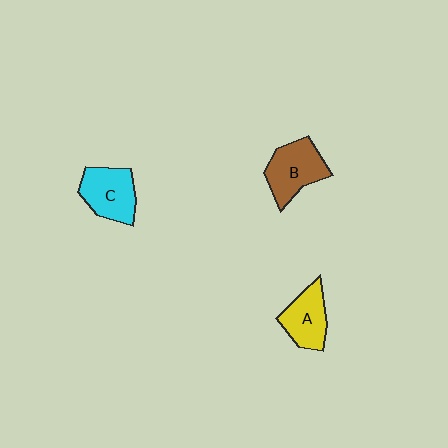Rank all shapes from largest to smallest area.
From largest to smallest: B (brown), C (cyan), A (yellow).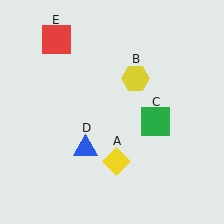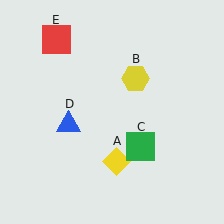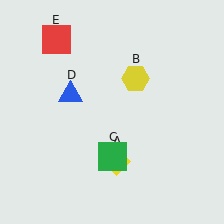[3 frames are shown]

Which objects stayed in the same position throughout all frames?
Yellow diamond (object A) and yellow hexagon (object B) and red square (object E) remained stationary.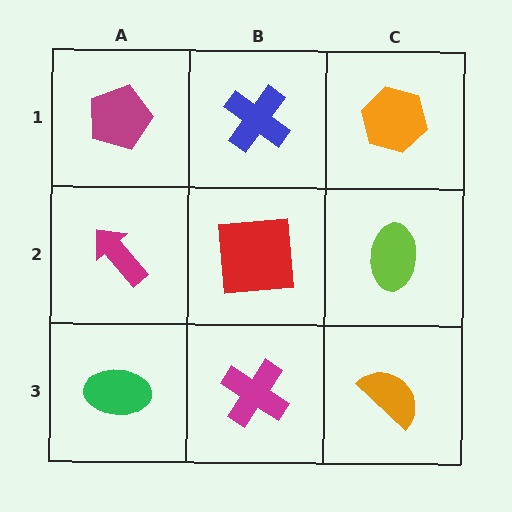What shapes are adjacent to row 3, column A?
A magenta arrow (row 2, column A), a magenta cross (row 3, column B).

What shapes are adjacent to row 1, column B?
A red square (row 2, column B), a magenta pentagon (row 1, column A), an orange hexagon (row 1, column C).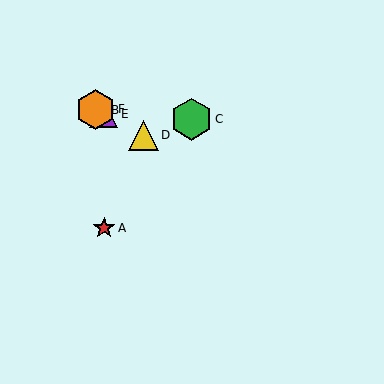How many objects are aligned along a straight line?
4 objects (B, D, E, F) are aligned along a straight line.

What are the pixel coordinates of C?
Object C is at (191, 119).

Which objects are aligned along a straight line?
Objects B, D, E, F are aligned along a straight line.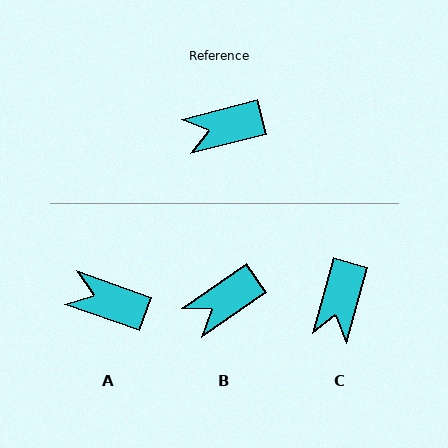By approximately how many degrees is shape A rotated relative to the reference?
Approximately 34 degrees clockwise.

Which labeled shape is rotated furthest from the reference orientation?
C, about 60 degrees away.